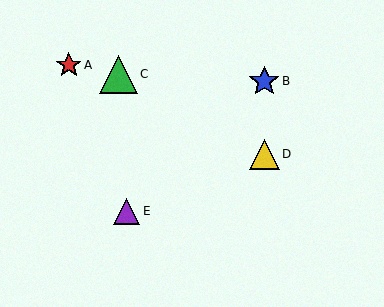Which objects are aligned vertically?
Objects B, D are aligned vertically.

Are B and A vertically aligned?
No, B is at x≈264 and A is at x≈69.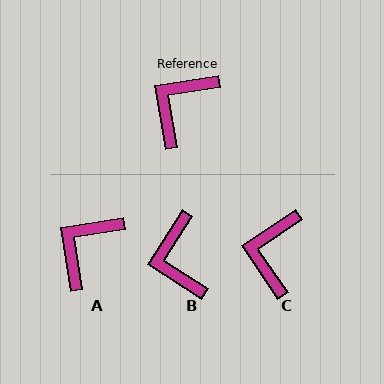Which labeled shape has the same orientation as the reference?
A.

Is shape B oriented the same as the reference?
No, it is off by about 48 degrees.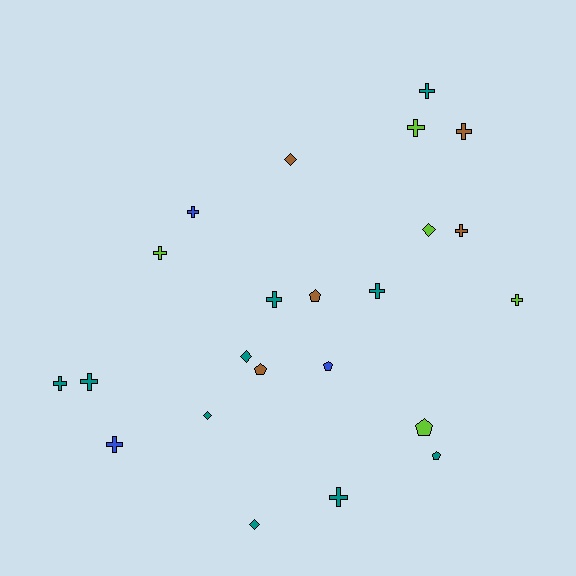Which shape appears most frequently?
Cross, with 13 objects.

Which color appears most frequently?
Teal, with 10 objects.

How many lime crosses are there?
There are 3 lime crosses.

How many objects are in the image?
There are 23 objects.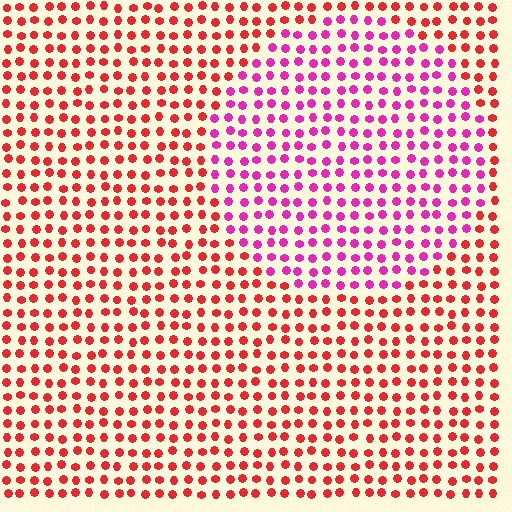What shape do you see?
I see a circle.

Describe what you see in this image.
The image is filled with small red elements in a uniform arrangement. A circle-shaped region is visible where the elements are tinted to a slightly different hue, forming a subtle color boundary.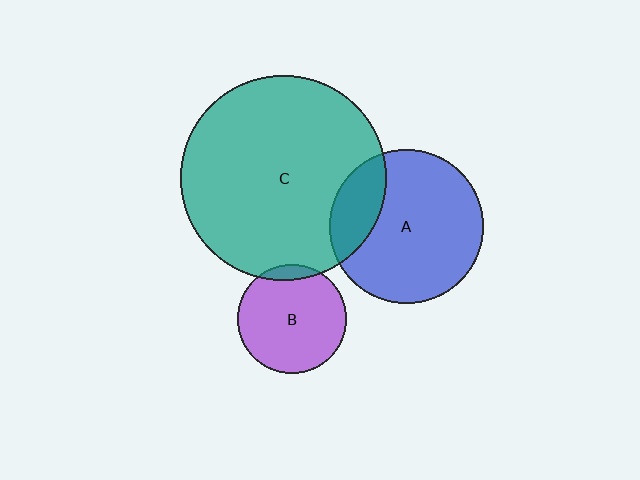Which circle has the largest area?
Circle C (teal).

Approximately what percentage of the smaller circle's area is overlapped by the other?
Approximately 20%.